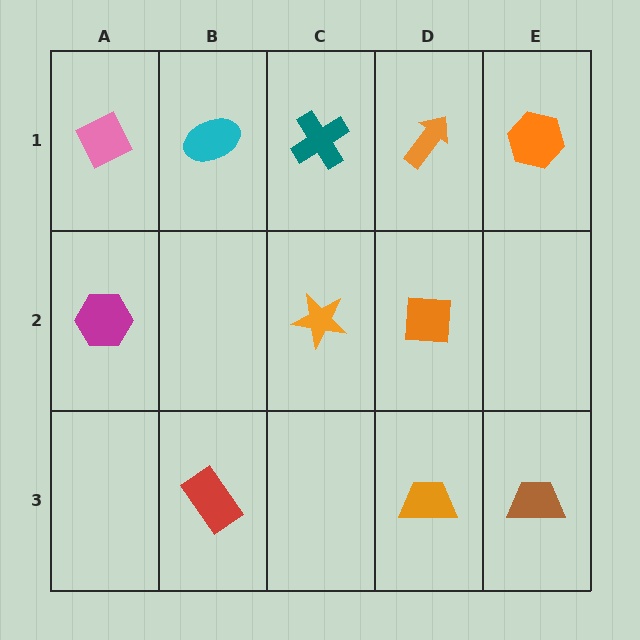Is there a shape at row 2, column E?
No, that cell is empty.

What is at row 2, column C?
An orange star.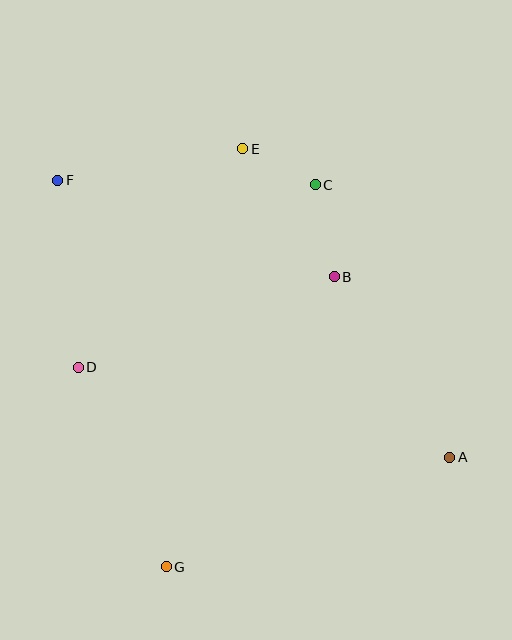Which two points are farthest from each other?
Points A and F are farthest from each other.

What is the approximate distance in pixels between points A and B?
The distance between A and B is approximately 214 pixels.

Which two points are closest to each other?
Points C and E are closest to each other.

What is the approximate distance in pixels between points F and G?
The distance between F and G is approximately 402 pixels.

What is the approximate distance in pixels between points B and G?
The distance between B and G is approximately 335 pixels.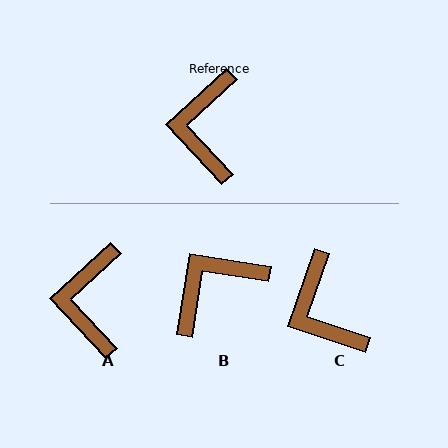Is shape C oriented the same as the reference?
No, it is off by about 29 degrees.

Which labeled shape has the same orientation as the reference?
A.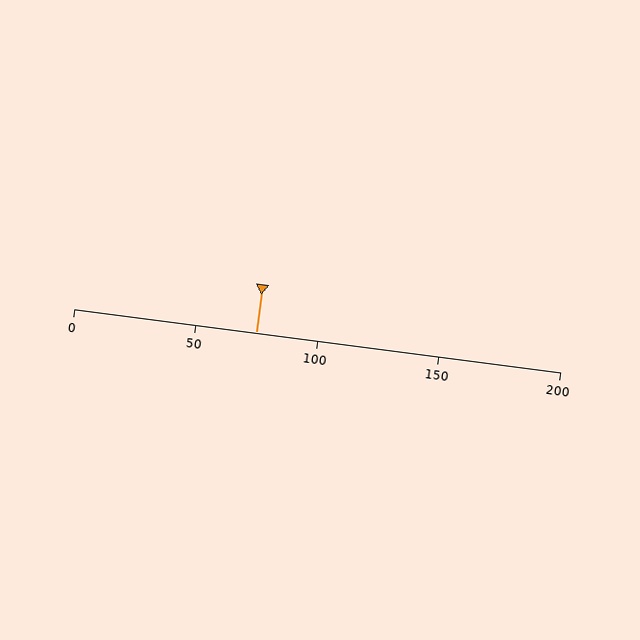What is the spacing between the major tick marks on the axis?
The major ticks are spaced 50 apart.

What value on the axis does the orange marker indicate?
The marker indicates approximately 75.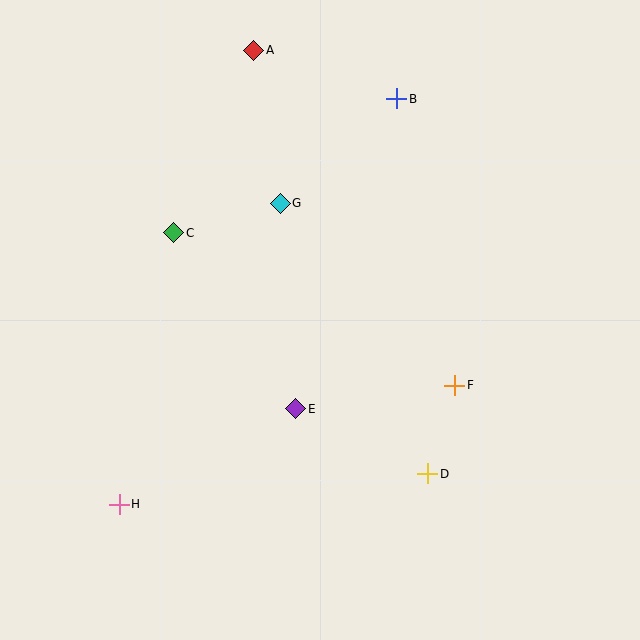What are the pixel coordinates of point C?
Point C is at (174, 233).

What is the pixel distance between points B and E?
The distance between B and E is 326 pixels.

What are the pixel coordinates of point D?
Point D is at (428, 474).